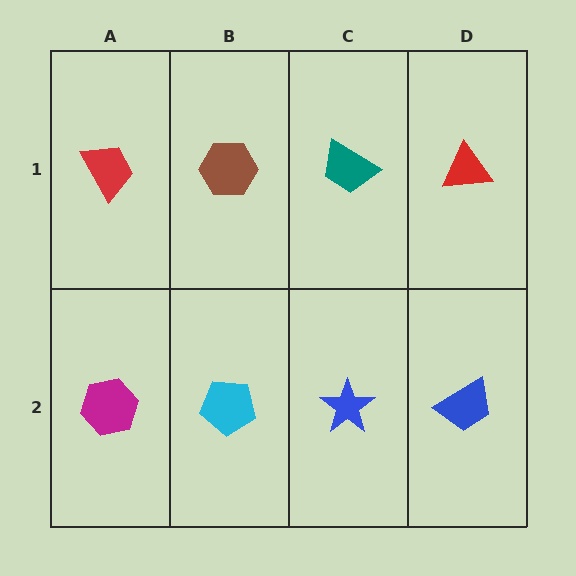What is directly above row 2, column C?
A teal trapezoid.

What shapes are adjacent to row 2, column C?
A teal trapezoid (row 1, column C), a cyan pentagon (row 2, column B), a blue trapezoid (row 2, column D).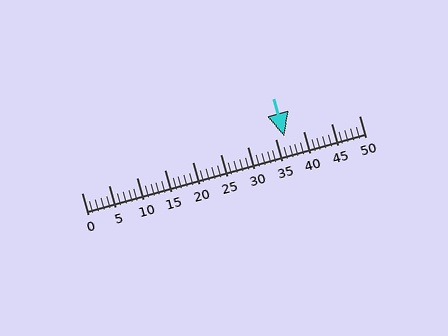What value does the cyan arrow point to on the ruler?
The cyan arrow points to approximately 37.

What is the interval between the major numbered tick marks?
The major tick marks are spaced 5 units apart.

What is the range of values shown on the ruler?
The ruler shows values from 0 to 50.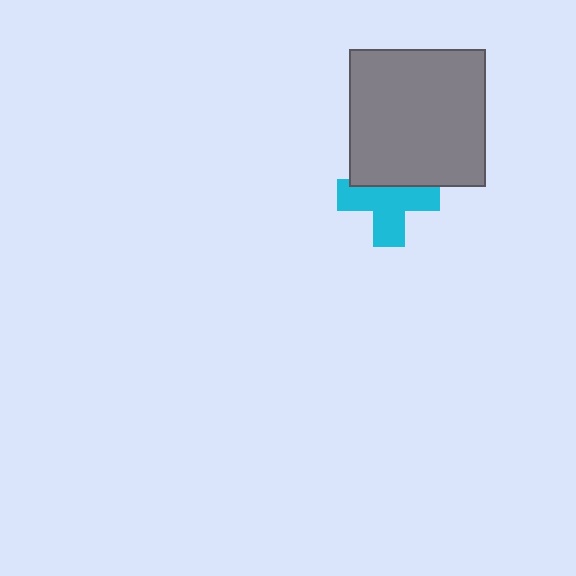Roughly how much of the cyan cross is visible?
Most of it is visible (roughly 66%).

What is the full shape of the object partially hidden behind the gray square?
The partially hidden object is a cyan cross.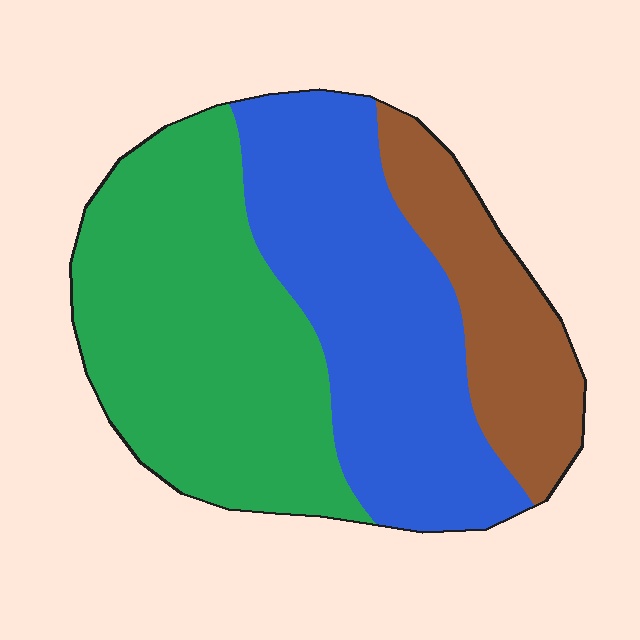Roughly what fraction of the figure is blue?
Blue takes up about three eighths (3/8) of the figure.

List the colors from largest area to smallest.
From largest to smallest: green, blue, brown.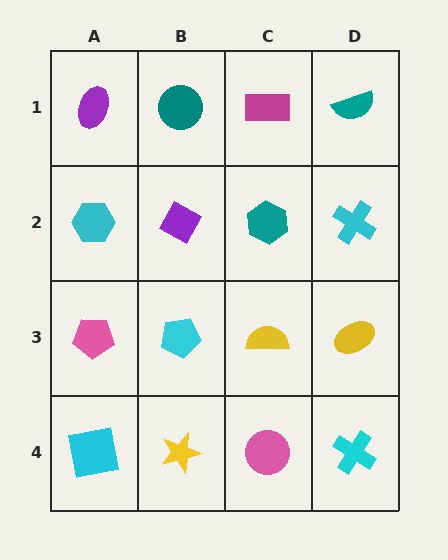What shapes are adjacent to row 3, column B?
A purple diamond (row 2, column B), a yellow star (row 4, column B), a pink pentagon (row 3, column A), a yellow semicircle (row 3, column C).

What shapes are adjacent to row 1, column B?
A purple diamond (row 2, column B), a purple ellipse (row 1, column A), a magenta rectangle (row 1, column C).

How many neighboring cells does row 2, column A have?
3.